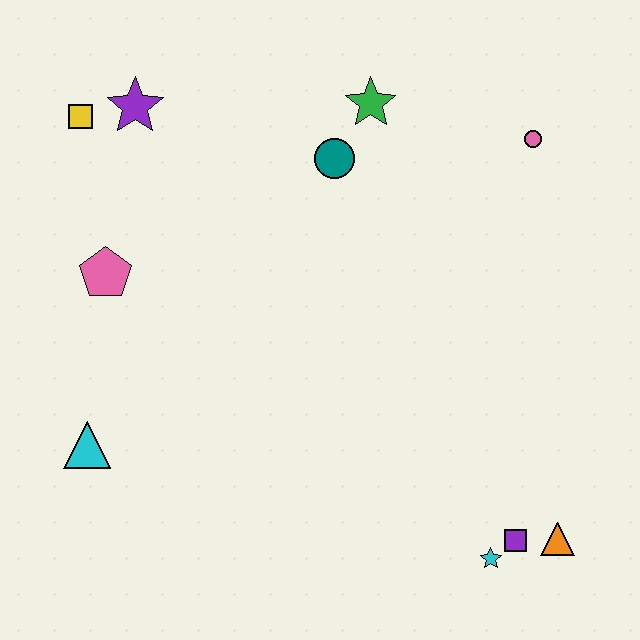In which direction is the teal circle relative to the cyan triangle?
The teal circle is above the cyan triangle.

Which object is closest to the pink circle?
The green star is closest to the pink circle.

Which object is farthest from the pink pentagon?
The orange triangle is farthest from the pink pentagon.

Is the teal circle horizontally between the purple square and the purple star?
Yes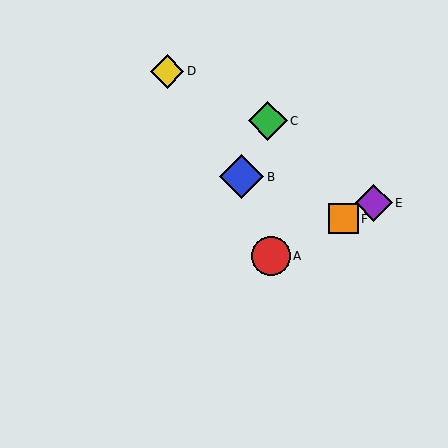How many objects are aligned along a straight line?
3 objects (A, E, F) are aligned along a straight line.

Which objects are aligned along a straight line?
Objects A, E, F are aligned along a straight line.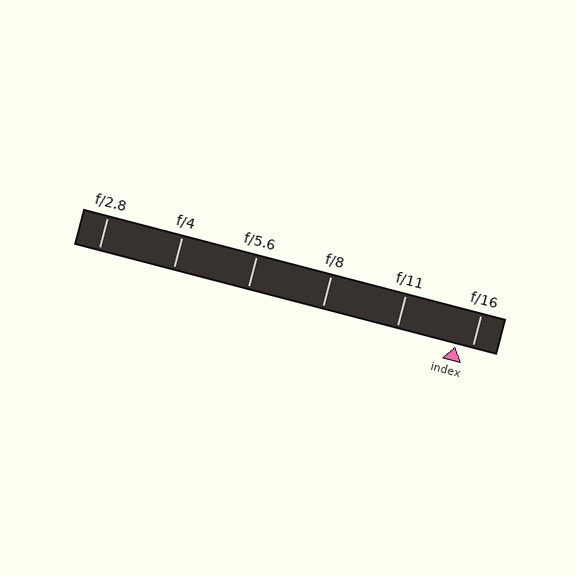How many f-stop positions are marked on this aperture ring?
There are 6 f-stop positions marked.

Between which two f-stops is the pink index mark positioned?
The index mark is between f/11 and f/16.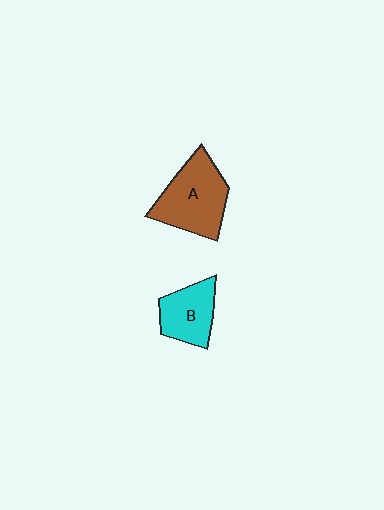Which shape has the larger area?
Shape A (brown).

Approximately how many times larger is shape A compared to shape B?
Approximately 1.5 times.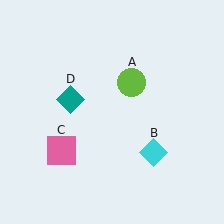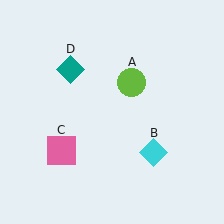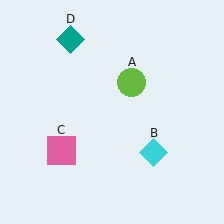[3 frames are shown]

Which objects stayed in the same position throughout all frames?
Lime circle (object A) and cyan diamond (object B) and pink square (object C) remained stationary.